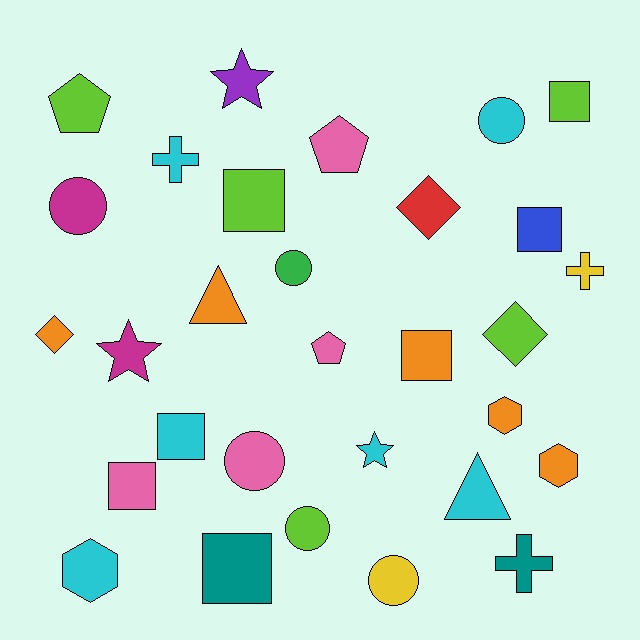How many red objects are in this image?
There is 1 red object.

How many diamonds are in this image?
There are 3 diamonds.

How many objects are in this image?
There are 30 objects.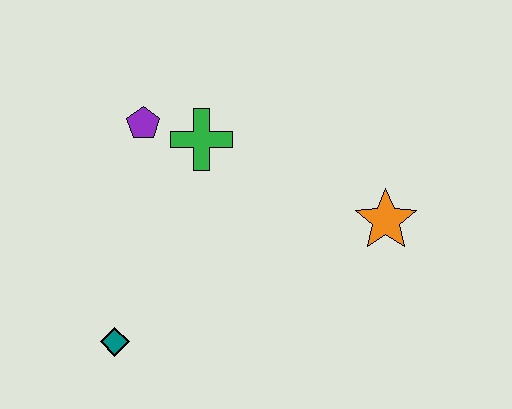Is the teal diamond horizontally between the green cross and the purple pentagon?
No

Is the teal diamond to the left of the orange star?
Yes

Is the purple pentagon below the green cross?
No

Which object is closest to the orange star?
The green cross is closest to the orange star.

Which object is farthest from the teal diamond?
The orange star is farthest from the teal diamond.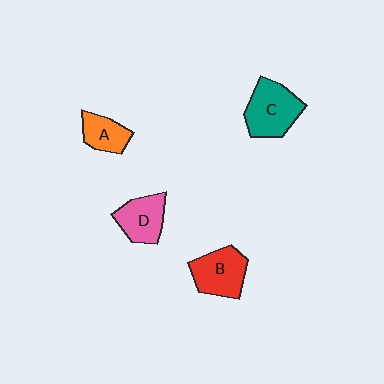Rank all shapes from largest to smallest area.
From largest to smallest: C (teal), B (red), D (pink), A (orange).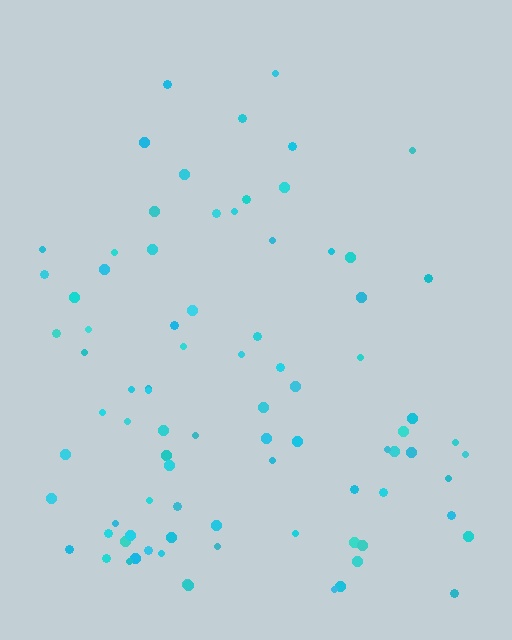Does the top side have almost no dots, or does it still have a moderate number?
Still a moderate number, just noticeably fewer than the bottom.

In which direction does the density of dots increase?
From top to bottom, with the bottom side densest.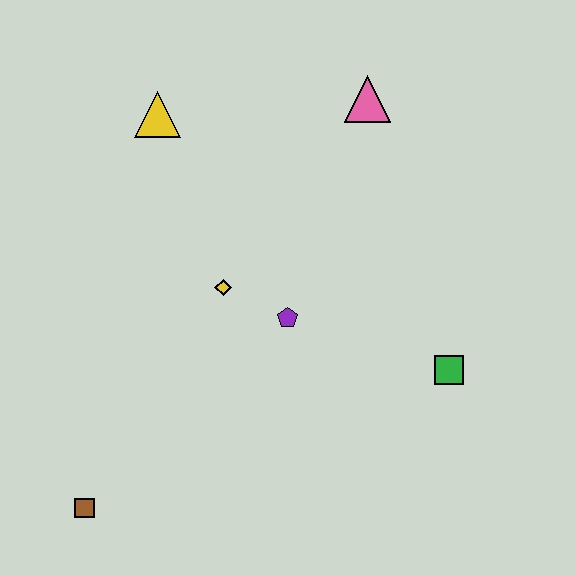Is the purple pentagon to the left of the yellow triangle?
No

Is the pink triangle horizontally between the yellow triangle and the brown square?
No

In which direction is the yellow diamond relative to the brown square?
The yellow diamond is above the brown square.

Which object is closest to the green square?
The purple pentagon is closest to the green square.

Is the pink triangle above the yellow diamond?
Yes